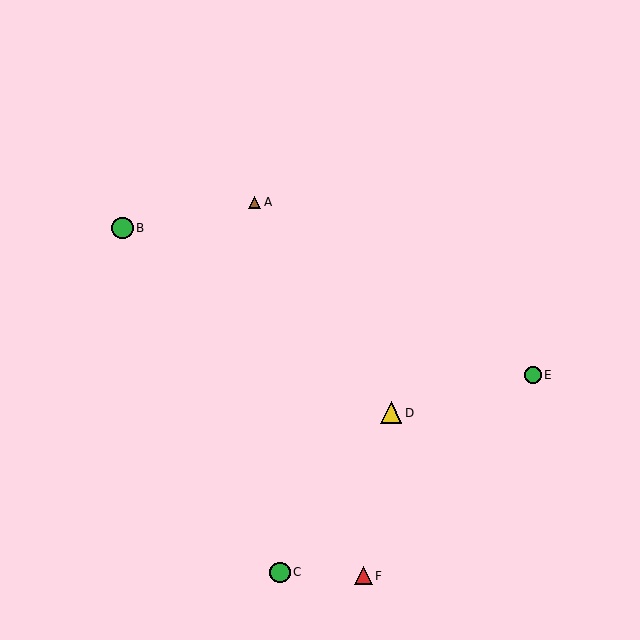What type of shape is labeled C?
Shape C is a green circle.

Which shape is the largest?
The yellow triangle (labeled D) is the largest.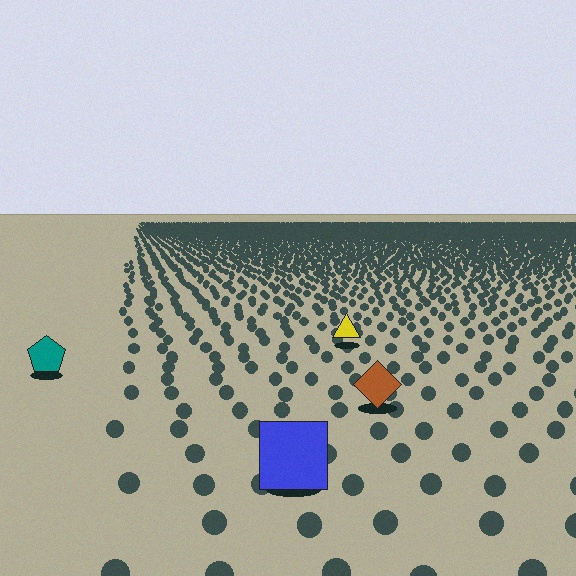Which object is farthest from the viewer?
The yellow triangle is farthest from the viewer. It appears smaller and the ground texture around it is denser.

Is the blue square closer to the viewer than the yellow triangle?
Yes. The blue square is closer — you can tell from the texture gradient: the ground texture is coarser near it.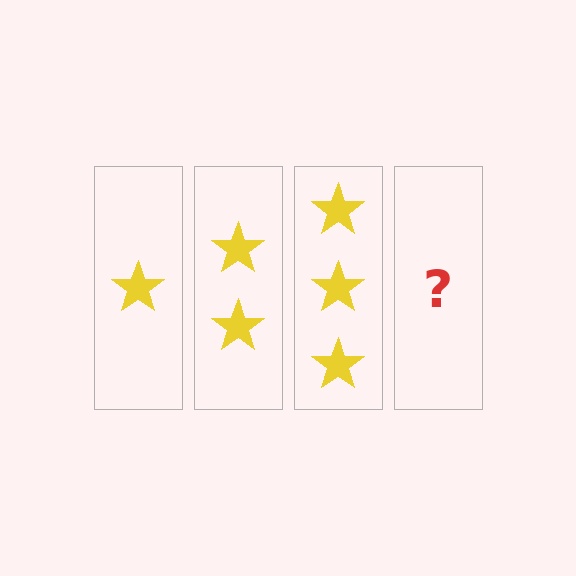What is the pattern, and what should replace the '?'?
The pattern is that each step adds one more star. The '?' should be 4 stars.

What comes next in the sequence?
The next element should be 4 stars.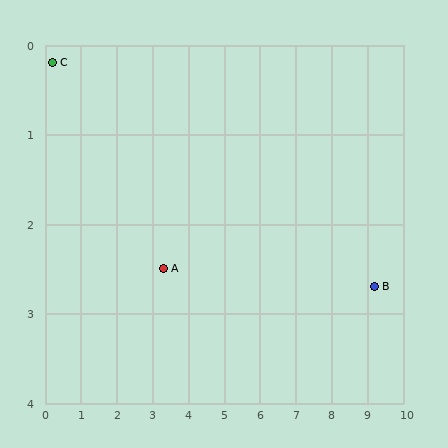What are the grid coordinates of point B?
Point B is at approximately (9.2, 2.7).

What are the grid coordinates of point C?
Point C is at approximately (0.2, 0.2).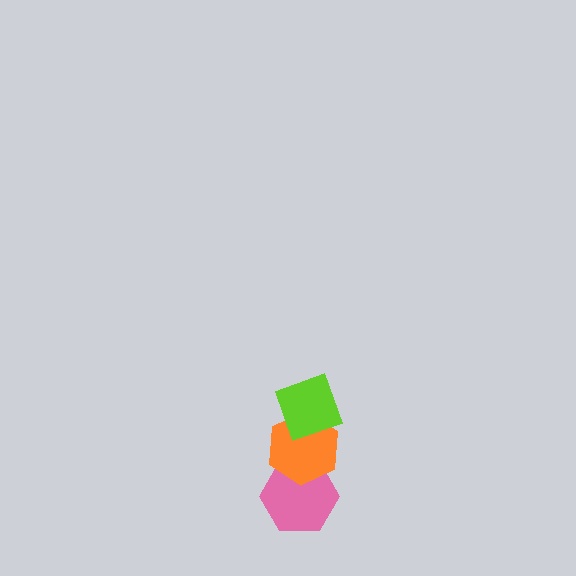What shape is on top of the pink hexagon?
The orange hexagon is on top of the pink hexagon.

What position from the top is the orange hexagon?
The orange hexagon is 2nd from the top.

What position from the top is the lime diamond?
The lime diamond is 1st from the top.